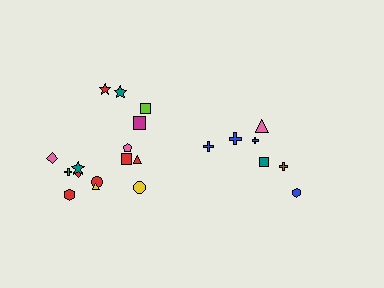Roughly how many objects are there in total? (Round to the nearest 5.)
Roughly 20 objects in total.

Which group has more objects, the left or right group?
The left group.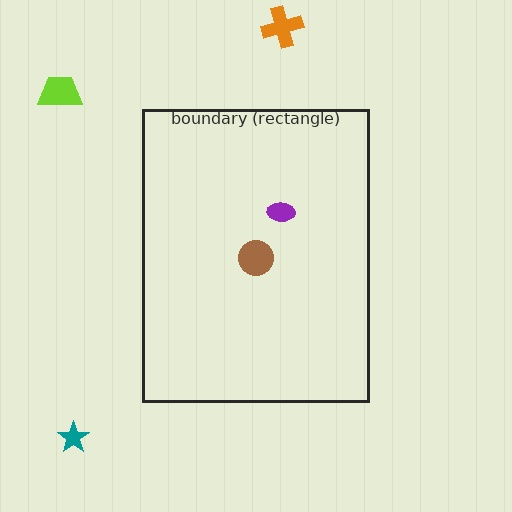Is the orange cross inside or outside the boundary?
Outside.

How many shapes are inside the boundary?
2 inside, 3 outside.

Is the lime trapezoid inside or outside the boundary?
Outside.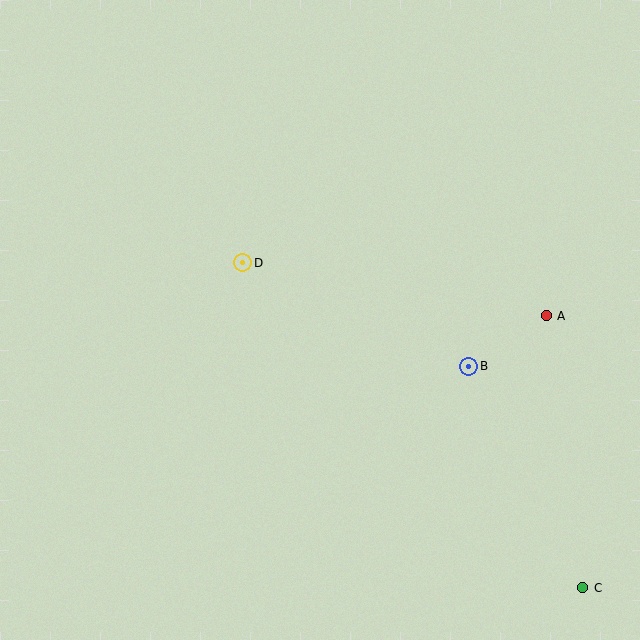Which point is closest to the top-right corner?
Point A is closest to the top-right corner.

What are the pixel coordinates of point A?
Point A is at (546, 316).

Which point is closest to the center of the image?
Point D at (243, 263) is closest to the center.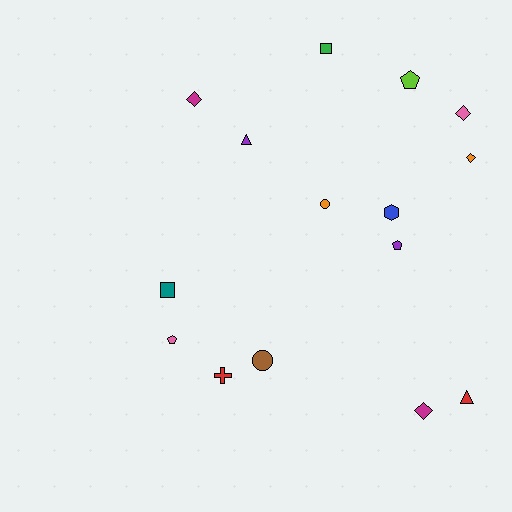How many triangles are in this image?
There are 2 triangles.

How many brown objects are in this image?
There is 1 brown object.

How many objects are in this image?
There are 15 objects.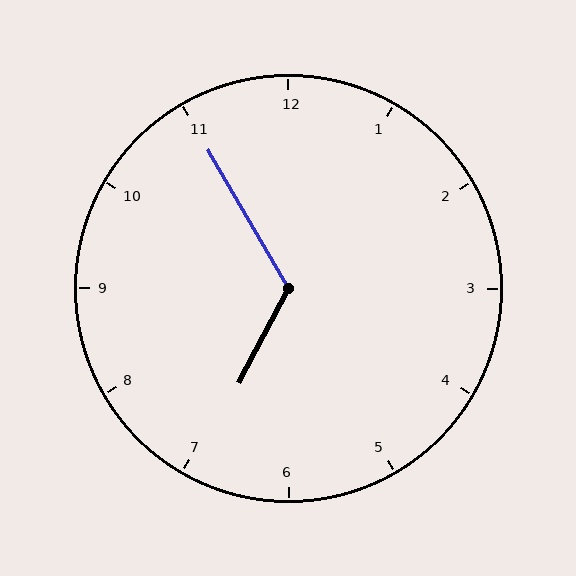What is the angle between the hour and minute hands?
Approximately 122 degrees.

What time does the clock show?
6:55.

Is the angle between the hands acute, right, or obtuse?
It is obtuse.